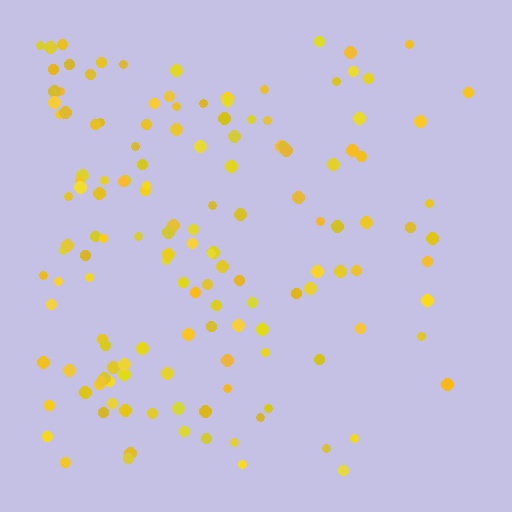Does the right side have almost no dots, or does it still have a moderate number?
Still a moderate number, just noticeably fewer than the left.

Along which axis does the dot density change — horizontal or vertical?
Horizontal.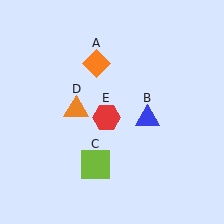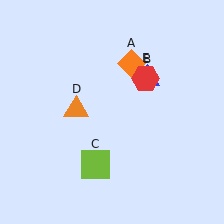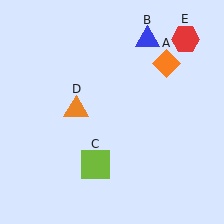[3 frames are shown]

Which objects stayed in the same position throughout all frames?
Lime square (object C) and orange triangle (object D) remained stationary.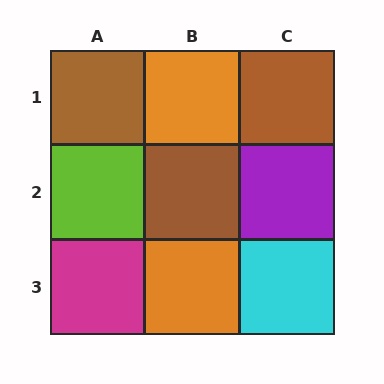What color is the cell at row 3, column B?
Orange.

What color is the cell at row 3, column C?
Cyan.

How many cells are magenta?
1 cell is magenta.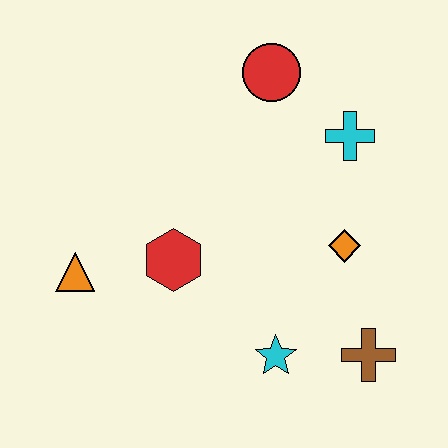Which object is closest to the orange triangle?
The red hexagon is closest to the orange triangle.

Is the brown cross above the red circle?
No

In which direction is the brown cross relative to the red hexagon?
The brown cross is to the right of the red hexagon.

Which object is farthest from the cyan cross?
The orange triangle is farthest from the cyan cross.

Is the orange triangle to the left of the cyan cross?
Yes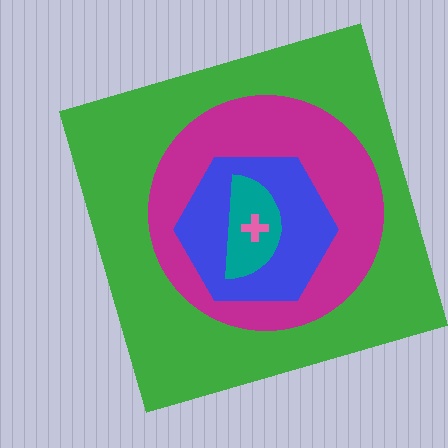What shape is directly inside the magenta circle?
The blue hexagon.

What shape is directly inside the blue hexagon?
The teal semicircle.